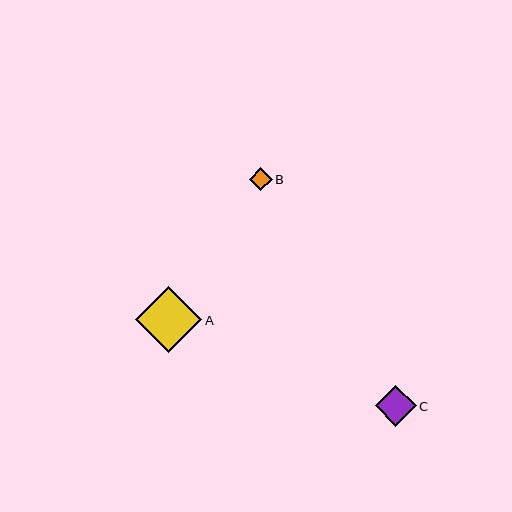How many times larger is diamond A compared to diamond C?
Diamond A is approximately 1.6 times the size of diamond C.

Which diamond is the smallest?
Diamond B is the smallest with a size of approximately 23 pixels.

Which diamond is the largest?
Diamond A is the largest with a size of approximately 67 pixels.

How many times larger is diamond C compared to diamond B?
Diamond C is approximately 1.8 times the size of diamond B.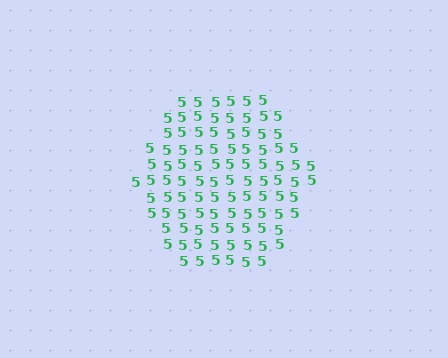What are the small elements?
The small elements are digit 5's.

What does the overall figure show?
The overall figure shows a hexagon.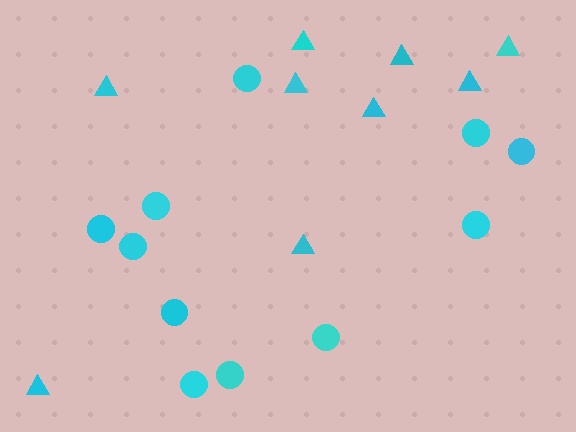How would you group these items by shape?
There are 2 groups: one group of circles (11) and one group of triangles (9).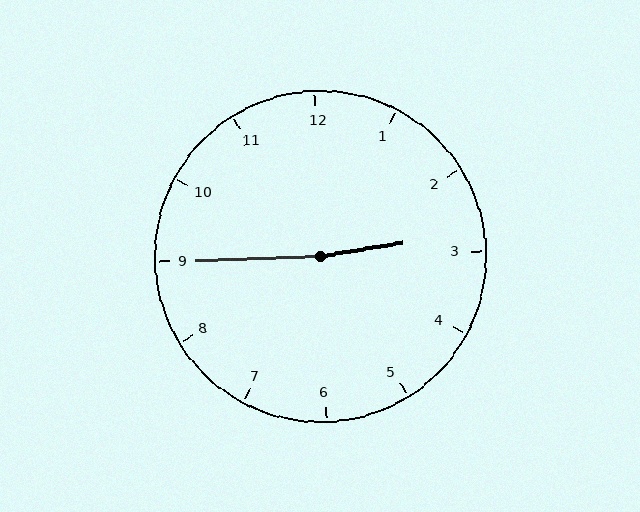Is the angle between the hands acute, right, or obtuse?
It is obtuse.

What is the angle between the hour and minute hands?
Approximately 172 degrees.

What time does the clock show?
2:45.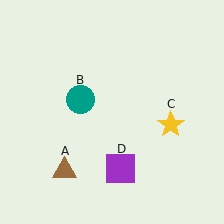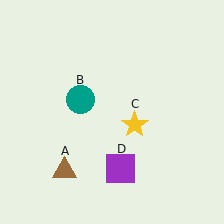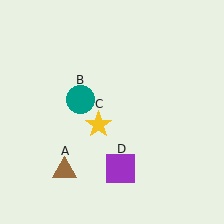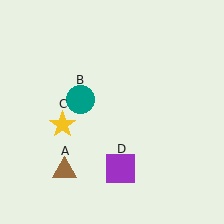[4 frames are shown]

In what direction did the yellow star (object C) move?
The yellow star (object C) moved left.